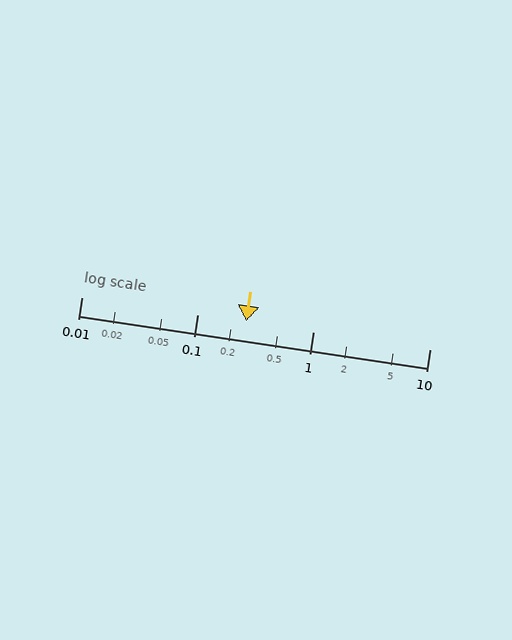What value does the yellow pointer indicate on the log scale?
The pointer indicates approximately 0.26.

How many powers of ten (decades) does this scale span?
The scale spans 3 decades, from 0.01 to 10.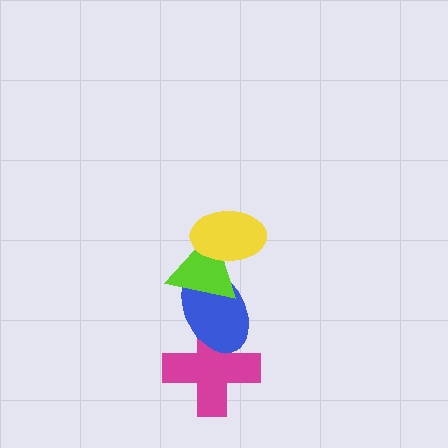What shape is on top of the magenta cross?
The blue ellipse is on top of the magenta cross.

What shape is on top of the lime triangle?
The yellow ellipse is on top of the lime triangle.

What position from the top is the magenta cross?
The magenta cross is 4th from the top.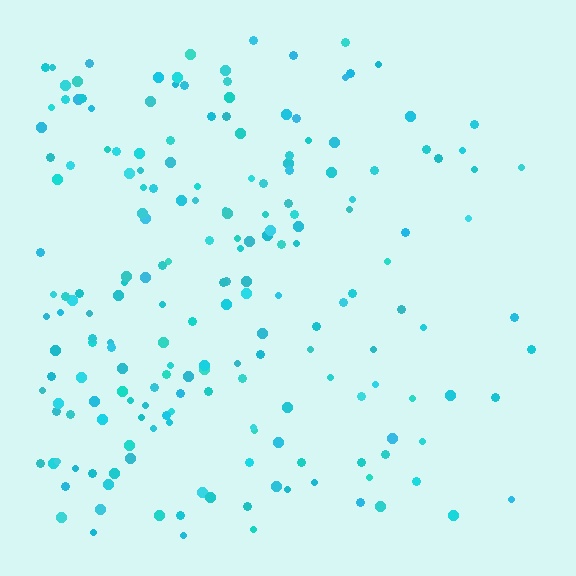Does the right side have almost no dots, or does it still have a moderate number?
Still a moderate number, just noticeably fewer than the left.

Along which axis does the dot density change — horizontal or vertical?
Horizontal.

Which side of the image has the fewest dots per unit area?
The right.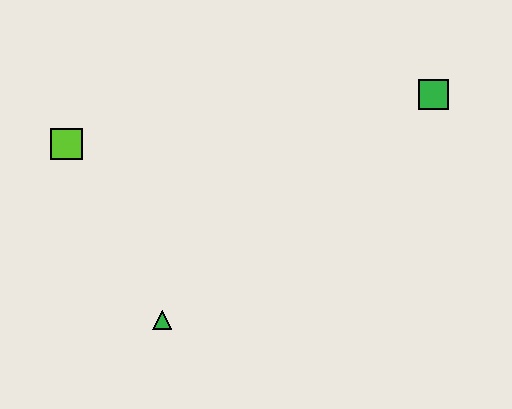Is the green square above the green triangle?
Yes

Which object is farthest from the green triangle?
The green square is farthest from the green triangle.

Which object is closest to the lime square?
The green triangle is closest to the lime square.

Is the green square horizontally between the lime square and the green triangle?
No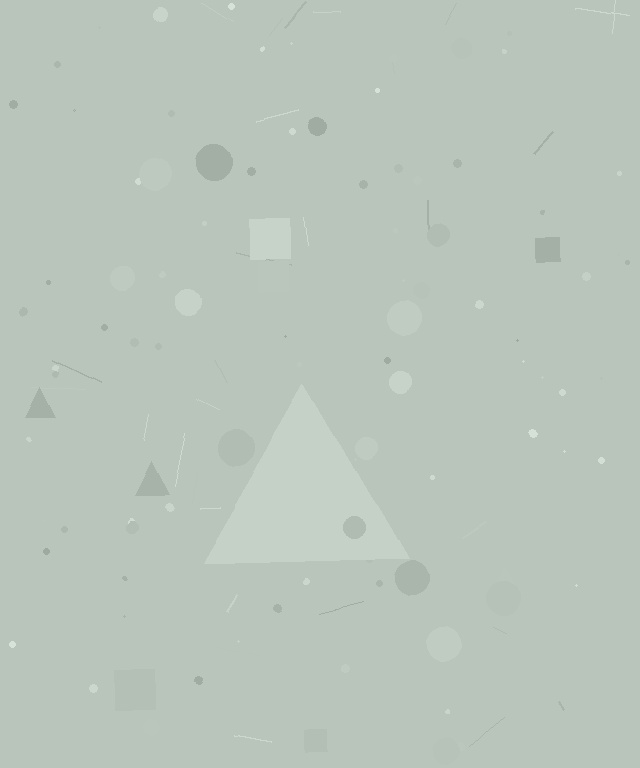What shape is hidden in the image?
A triangle is hidden in the image.